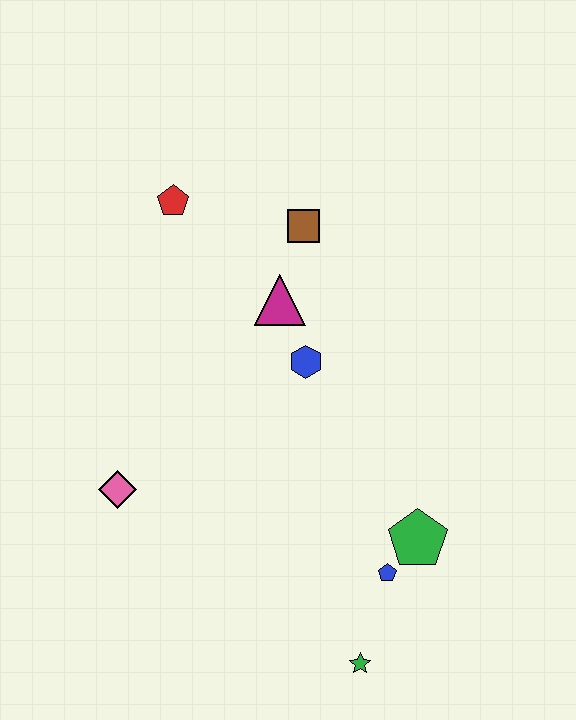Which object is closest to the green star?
The blue pentagon is closest to the green star.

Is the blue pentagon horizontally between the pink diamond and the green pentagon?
Yes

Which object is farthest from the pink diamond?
The brown square is farthest from the pink diamond.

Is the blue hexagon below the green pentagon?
No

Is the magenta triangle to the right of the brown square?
No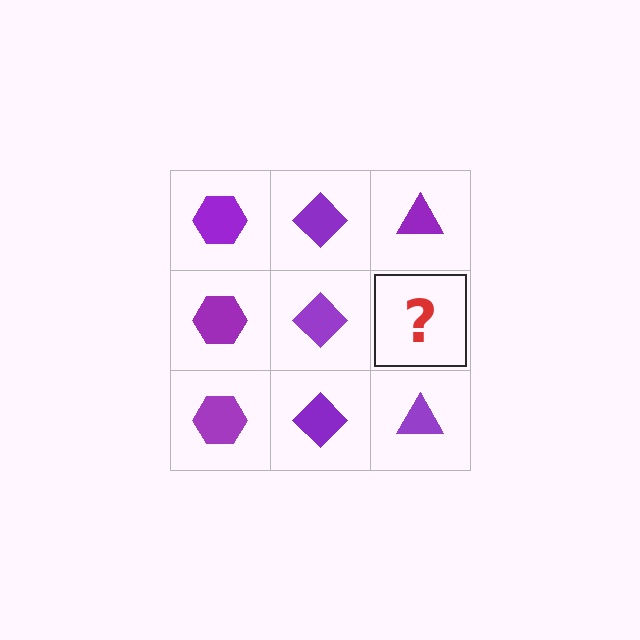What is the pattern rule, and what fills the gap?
The rule is that each column has a consistent shape. The gap should be filled with a purple triangle.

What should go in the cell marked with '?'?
The missing cell should contain a purple triangle.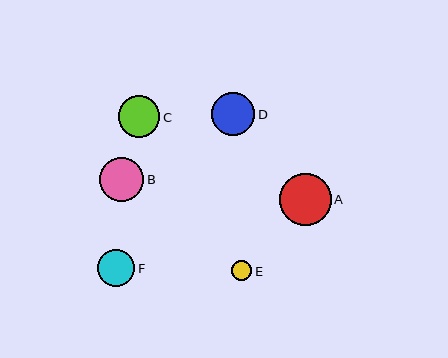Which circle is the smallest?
Circle E is the smallest with a size of approximately 21 pixels.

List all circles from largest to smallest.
From largest to smallest: A, B, D, C, F, E.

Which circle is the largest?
Circle A is the largest with a size of approximately 52 pixels.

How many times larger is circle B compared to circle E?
Circle B is approximately 2.2 times the size of circle E.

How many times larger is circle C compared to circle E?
Circle C is approximately 2.0 times the size of circle E.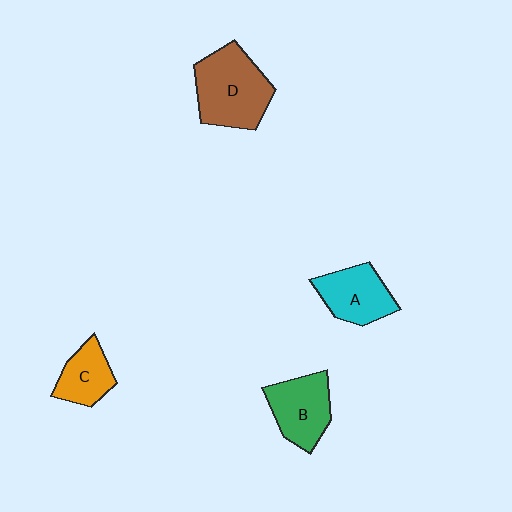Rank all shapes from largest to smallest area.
From largest to smallest: D (brown), B (green), A (cyan), C (orange).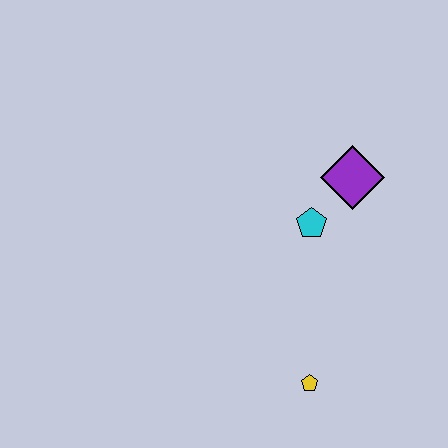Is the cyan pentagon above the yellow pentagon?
Yes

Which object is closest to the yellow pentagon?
The cyan pentagon is closest to the yellow pentagon.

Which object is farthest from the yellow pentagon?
The purple diamond is farthest from the yellow pentagon.